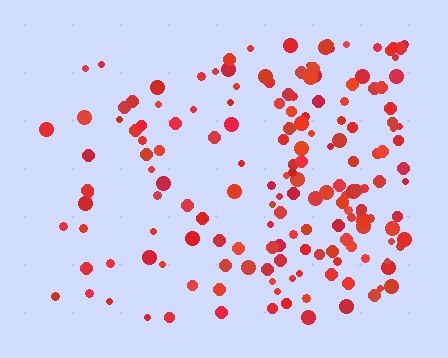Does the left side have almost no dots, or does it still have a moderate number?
Still a moderate number, just noticeably fewer than the right.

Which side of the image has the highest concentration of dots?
The right.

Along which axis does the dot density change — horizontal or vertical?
Horizontal.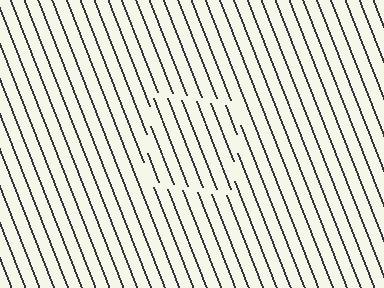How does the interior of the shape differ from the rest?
The interior of the shape contains the same grating, shifted by half a period — the contour is defined by the phase discontinuity where line-ends from the inner and outer gratings abut.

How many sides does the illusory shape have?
4 sides — the line-ends trace a square.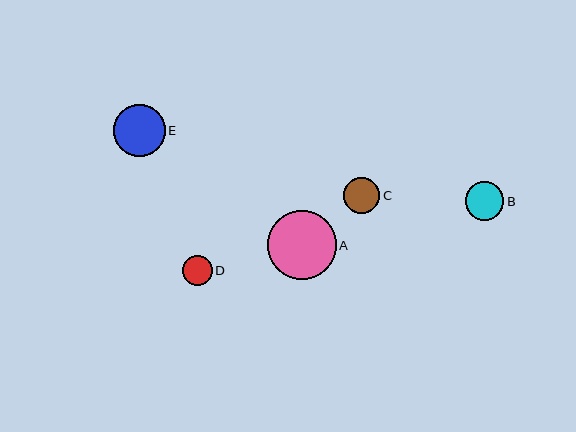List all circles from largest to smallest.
From largest to smallest: A, E, B, C, D.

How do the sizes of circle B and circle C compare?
Circle B and circle C are approximately the same size.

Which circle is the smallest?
Circle D is the smallest with a size of approximately 30 pixels.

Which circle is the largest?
Circle A is the largest with a size of approximately 69 pixels.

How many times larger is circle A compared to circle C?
Circle A is approximately 1.9 times the size of circle C.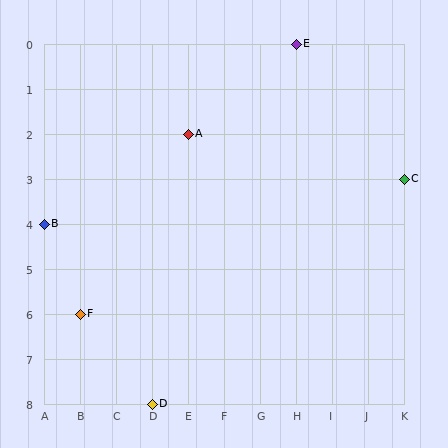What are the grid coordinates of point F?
Point F is at grid coordinates (B, 6).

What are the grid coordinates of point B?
Point B is at grid coordinates (A, 4).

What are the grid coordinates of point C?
Point C is at grid coordinates (K, 3).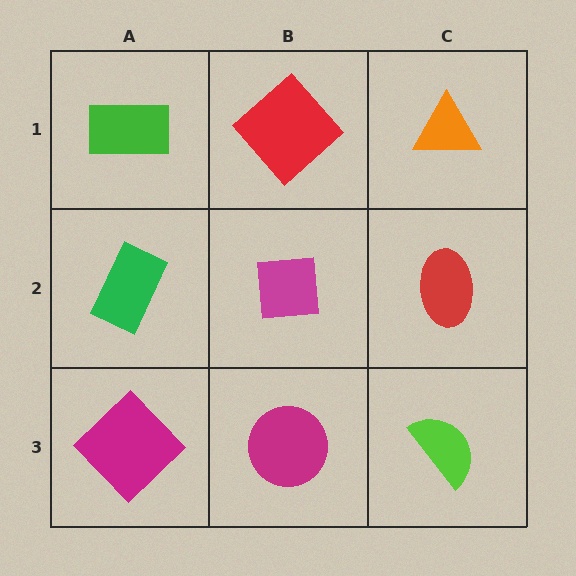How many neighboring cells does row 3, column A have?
2.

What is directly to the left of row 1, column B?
A green rectangle.